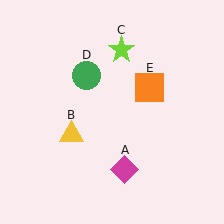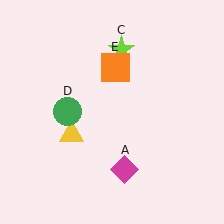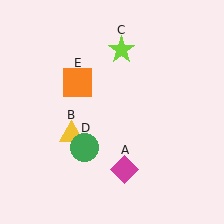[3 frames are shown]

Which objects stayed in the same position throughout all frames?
Magenta diamond (object A) and yellow triangle (object B) and lime star (object C) remained stationary.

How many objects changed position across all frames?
2 objects changed position: green circle (object D), orange square (object E).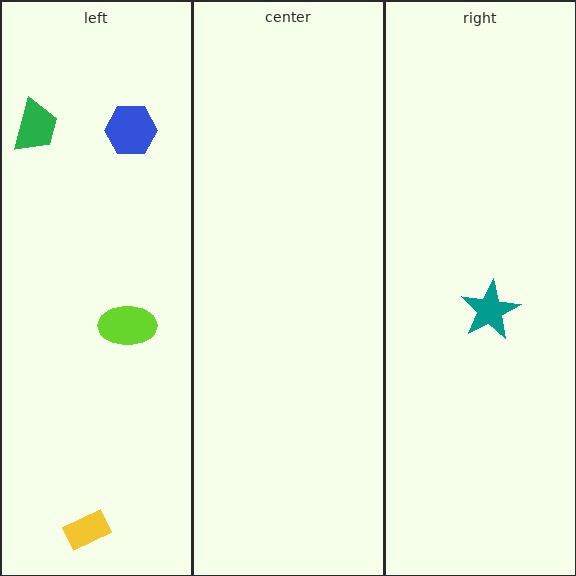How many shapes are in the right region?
1.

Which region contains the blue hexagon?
The left region.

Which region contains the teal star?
The right region.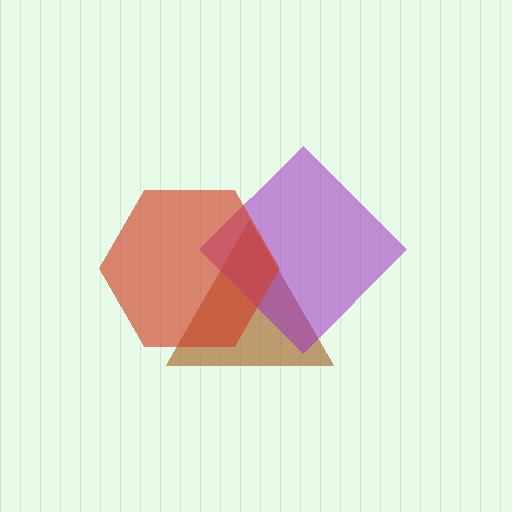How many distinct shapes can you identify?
There are 3 distinct shapes: a brown triangle, a purple diamond, a red hexagon.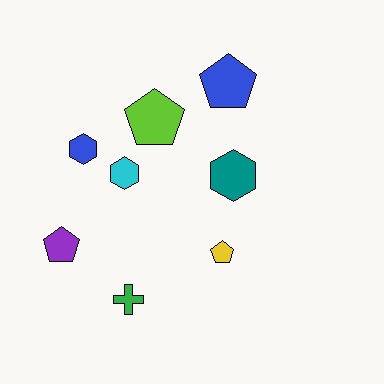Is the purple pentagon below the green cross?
No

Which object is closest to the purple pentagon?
The green cross is closest to the purple pentagon.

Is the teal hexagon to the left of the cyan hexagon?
No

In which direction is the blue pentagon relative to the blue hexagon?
The blue pentagon is to the right of the blue hexagon.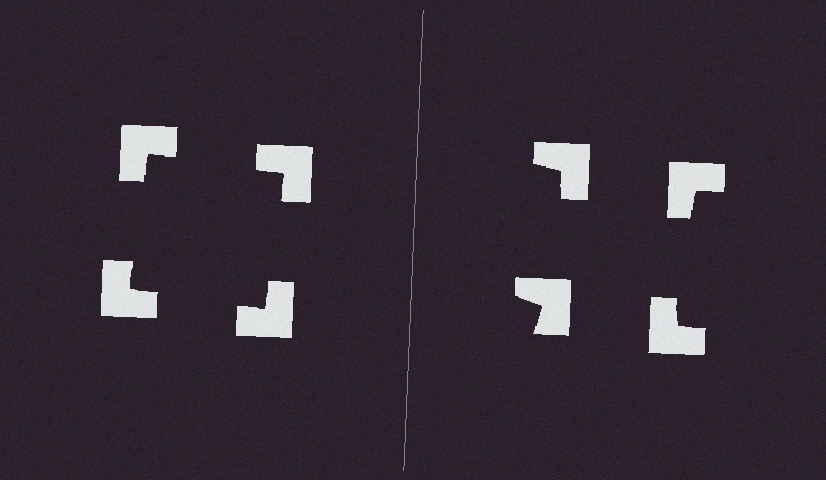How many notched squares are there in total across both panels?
8 — 4 on each side.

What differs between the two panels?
The notched squares are positioned identically on both sides; only the wedge orientations differ. On the left they align to a square; on the right they are misaligned.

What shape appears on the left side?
An illusory square.